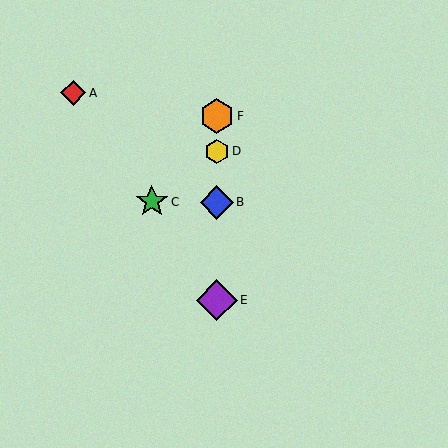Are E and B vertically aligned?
Yes, both are at x≈217.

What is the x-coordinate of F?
Object F is at x≈217.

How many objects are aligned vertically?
4 objects (B, D, E, F) are aligned vertically.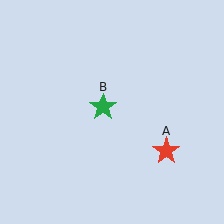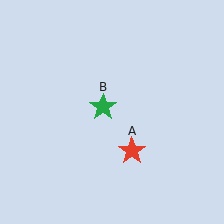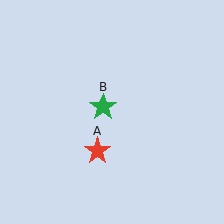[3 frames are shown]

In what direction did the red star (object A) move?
The red star (object A) moved left.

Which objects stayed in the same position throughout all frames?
Green star (object B) remained stationary.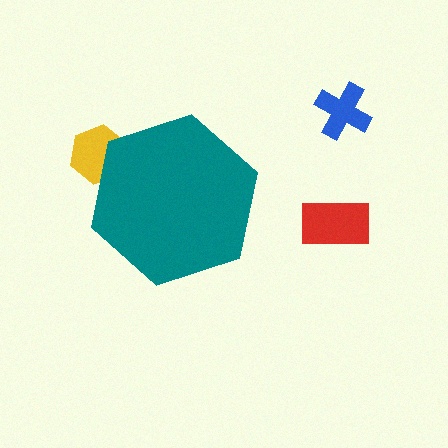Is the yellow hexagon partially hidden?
Yes, the yellow hexagon is partially hidden behind the teal hexagon.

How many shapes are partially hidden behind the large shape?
1 shape is partially hidden.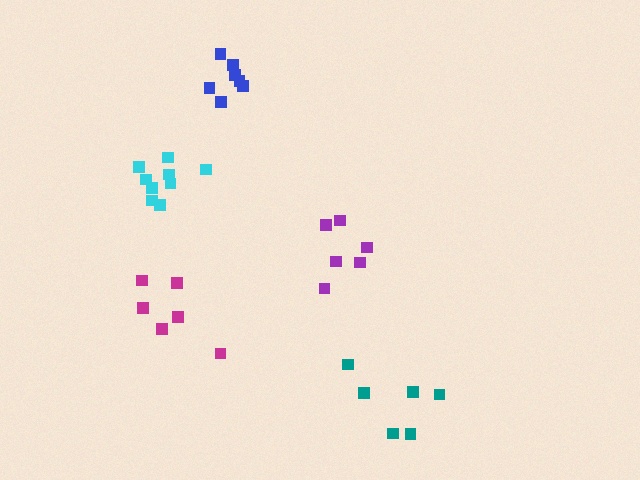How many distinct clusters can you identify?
There are 5 distinct clusters.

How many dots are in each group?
Group 1: 7 dots, Group 2: 6 dots, Group 3: 6 dots, Group 4: 6 dots, Group 5: 9 dots (34 total).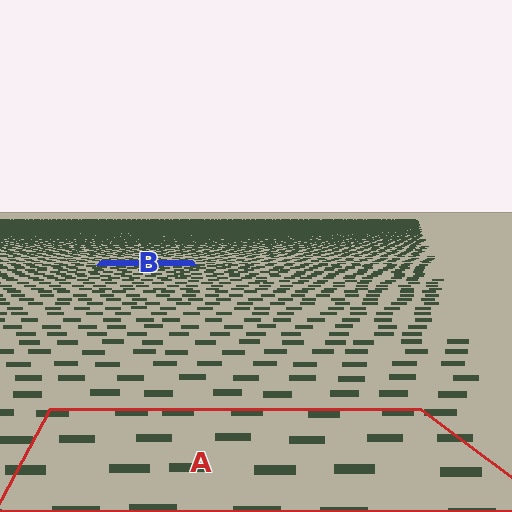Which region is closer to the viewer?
Region A is closer. The texture elements there are larger and more spread out.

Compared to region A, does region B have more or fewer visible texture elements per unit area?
Region B has more texture elements per unit area — they are packed more densely because it is farther away.